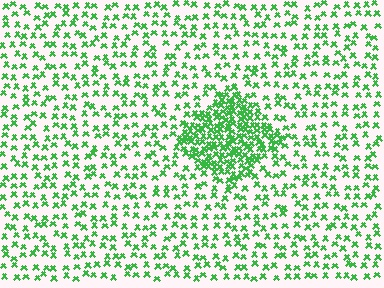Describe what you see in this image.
The image contains small green elements arranged at two different densities. A diamond-shaped region is visible where the elements are more densely packed than the surrounding area.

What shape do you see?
I see a diamond.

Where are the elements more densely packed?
The elements are more densely packed inside the diamond boundary.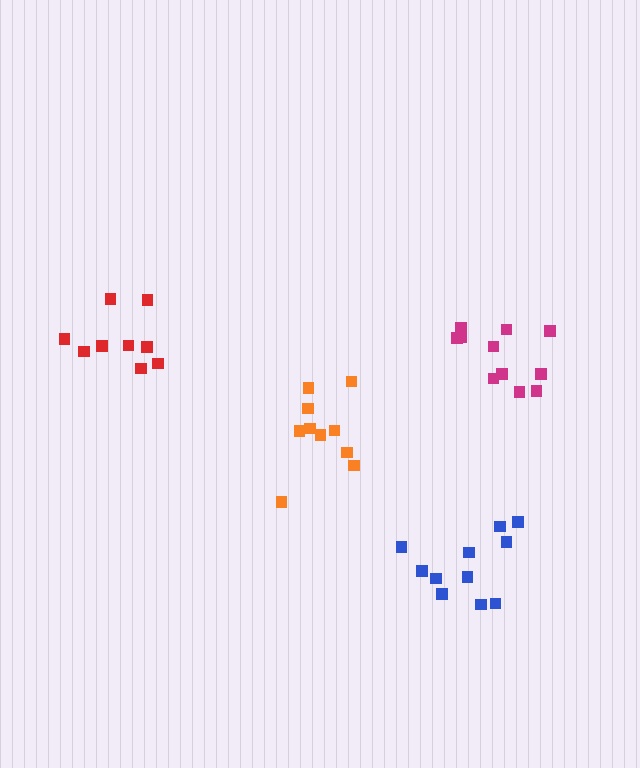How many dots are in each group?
Group 1: 11 dots, Group 2: 9 dots, Group 3: 11 dots, Group 4: 10 dots (41 total).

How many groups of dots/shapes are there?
There are 4 groups.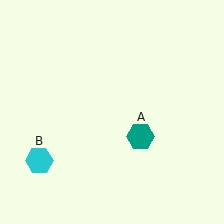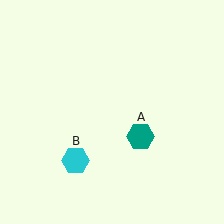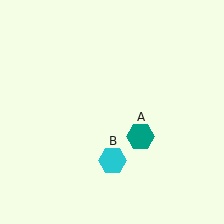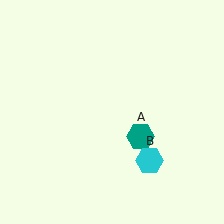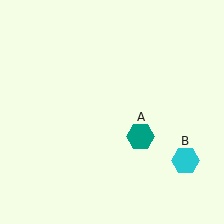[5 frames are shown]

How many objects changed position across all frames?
1 object changed position: cyan hexagon (object B).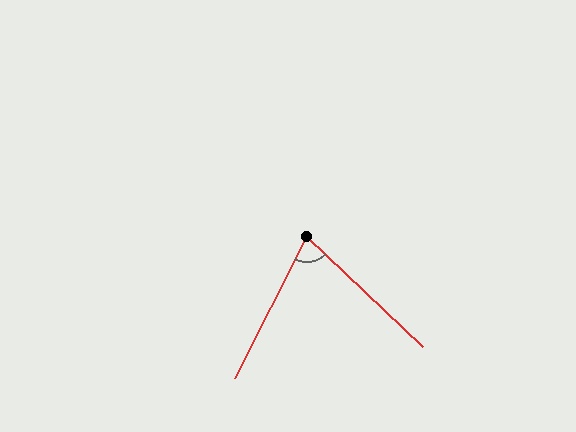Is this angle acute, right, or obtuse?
It is acute.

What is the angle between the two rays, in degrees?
Approximately 73 degrees.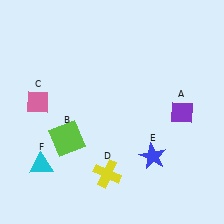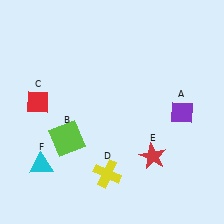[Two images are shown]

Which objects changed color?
C changed from pink to red. E changed from blue to red.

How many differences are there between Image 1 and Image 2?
There are 2 differences between the two images.